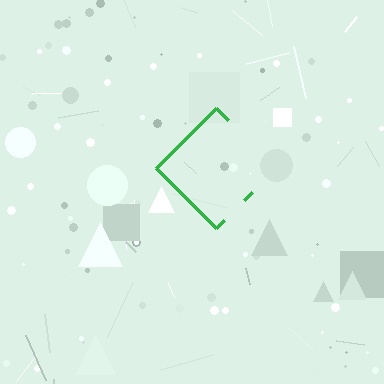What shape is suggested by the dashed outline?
The dashed outline suggests a diamond.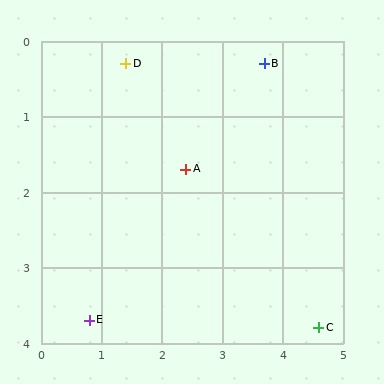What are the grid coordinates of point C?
Point C is at approximately (4.6, 3.8).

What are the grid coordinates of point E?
Point E is at approximately (0.8, 3.7).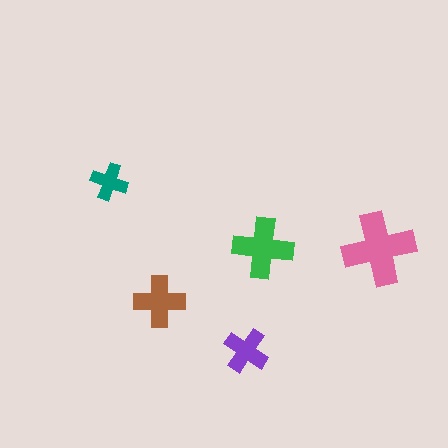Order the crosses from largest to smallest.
the pink one, the green one, the brown one, the purple one, the teal one.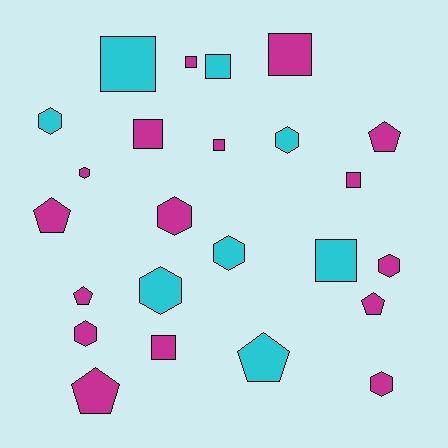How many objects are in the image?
There are 24 objects.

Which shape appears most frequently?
Square, with 9 objects.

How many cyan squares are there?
There are 3 cyan squares.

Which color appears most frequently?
Magenta, with 16 objects.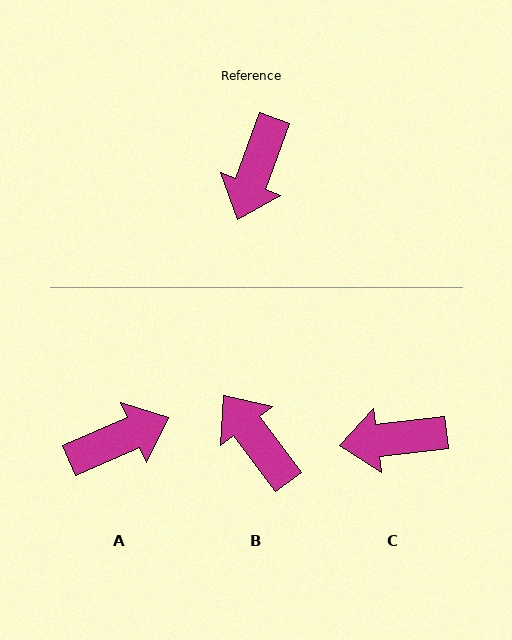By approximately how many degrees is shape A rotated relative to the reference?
Approximately 133 degrees counter-clockwise.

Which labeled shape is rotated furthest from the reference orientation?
A, about 133 degrees away.